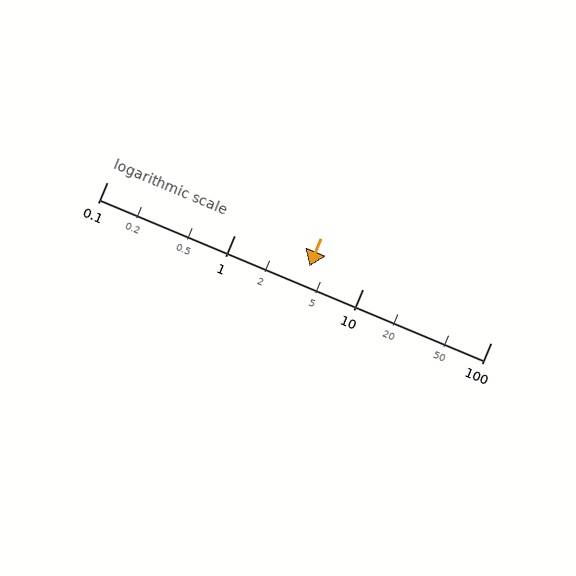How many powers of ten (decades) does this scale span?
The scale spans 3 decades, from 0.1 to 100.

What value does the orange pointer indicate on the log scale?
The pointer indicates approximately 3.8.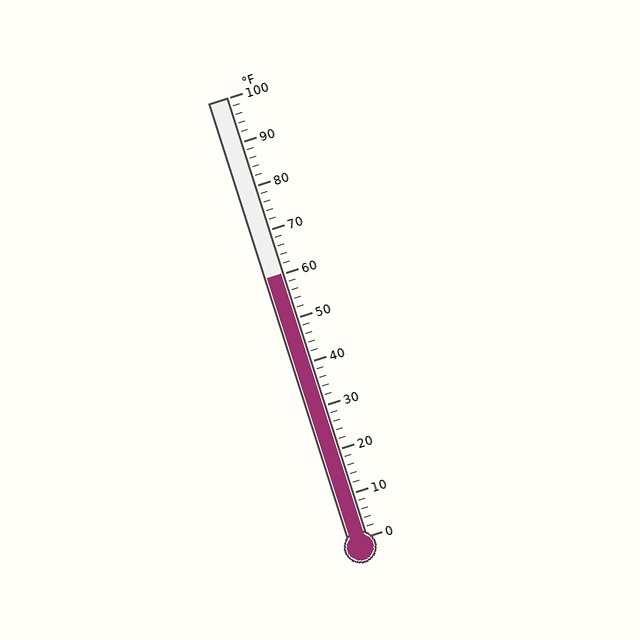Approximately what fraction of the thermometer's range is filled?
The thermometer is filled to approximately 60% of its range.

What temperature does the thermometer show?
The thermometer shows approximately 60°F.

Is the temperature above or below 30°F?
The temperature is above 30°F.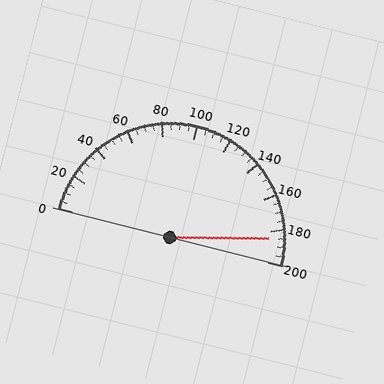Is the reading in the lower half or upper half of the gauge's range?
The reading is in the upper half of the range (0 to 200).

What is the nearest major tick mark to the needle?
The nearest major tick mark is 180.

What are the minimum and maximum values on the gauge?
The gauge ranges from 0 to 200.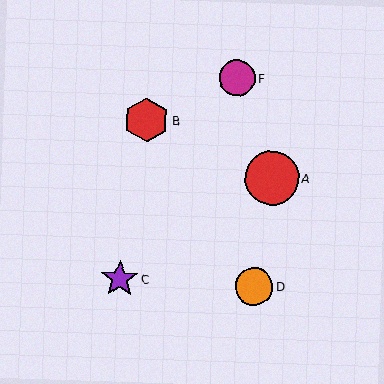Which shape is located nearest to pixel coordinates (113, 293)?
The purple star (labeled C) at (119, 279) is nearest to that location.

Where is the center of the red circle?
The center of the red circle is at (272, 178).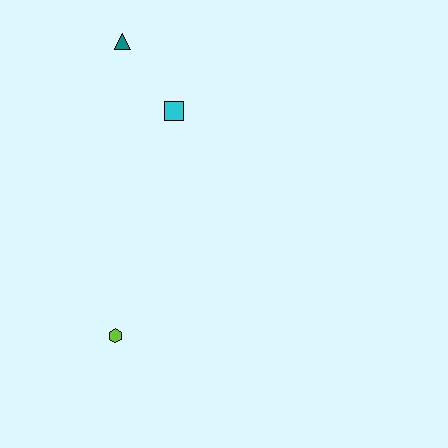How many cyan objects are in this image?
There is 1 cyan object.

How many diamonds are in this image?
There are no diamonds.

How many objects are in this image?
There are 3 objects.